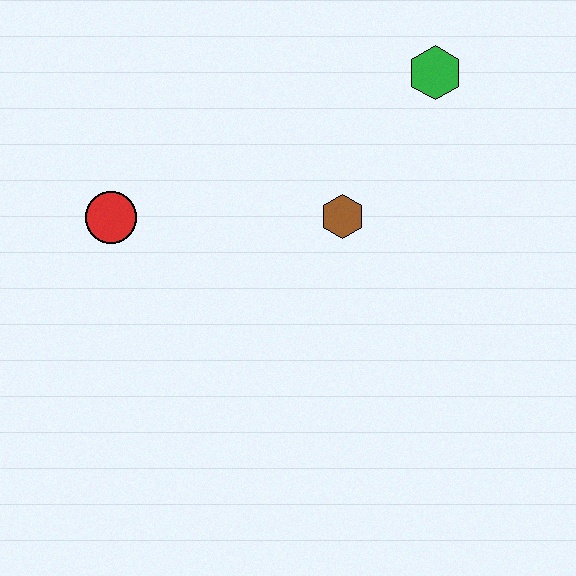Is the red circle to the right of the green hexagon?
No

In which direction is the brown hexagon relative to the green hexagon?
The brown hexagon is below the green hexagon.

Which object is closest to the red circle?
The brown hexagon is closest to the red circle.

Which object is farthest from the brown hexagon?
The red circle is farthest from the brown hexagon.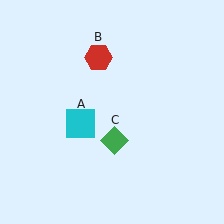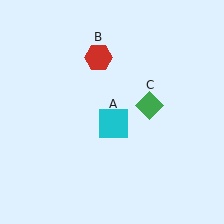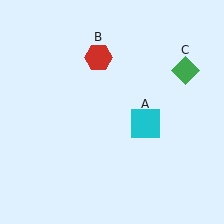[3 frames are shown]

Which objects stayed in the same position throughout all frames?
Red hexagon (object B) remained stationary.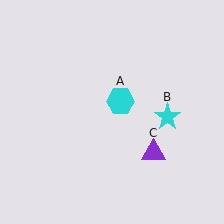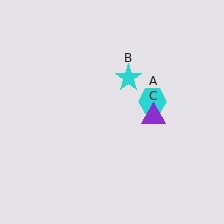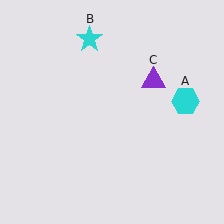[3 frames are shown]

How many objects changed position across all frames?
3 objects changed position: cyan hexagon (object A), cyan star (object B), purple triangle (object C).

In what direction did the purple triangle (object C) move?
The purple triangle (object C) moved up.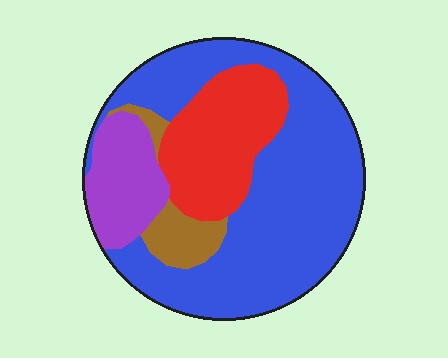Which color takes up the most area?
Blue, at roughly 60%.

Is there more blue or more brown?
Blue.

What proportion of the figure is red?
Red covers 21% of the figure.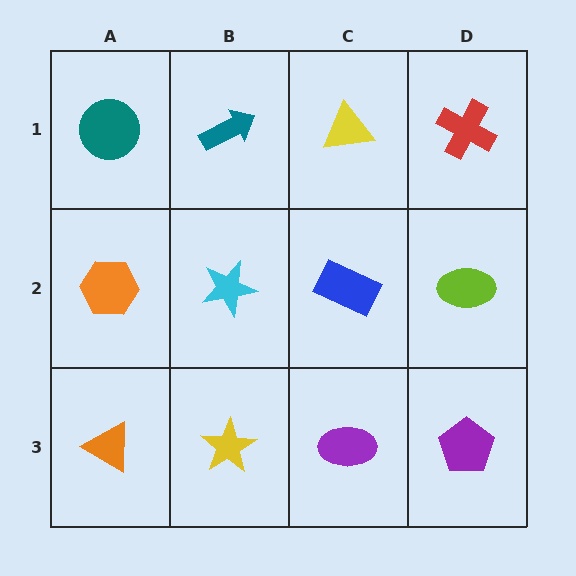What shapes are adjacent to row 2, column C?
A yellow triangle (row 1, column C), a purple ellipse (row 3, column C), a cyan star (row 2, column B), a lime ellipse (row 2, column D).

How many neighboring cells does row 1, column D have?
2.